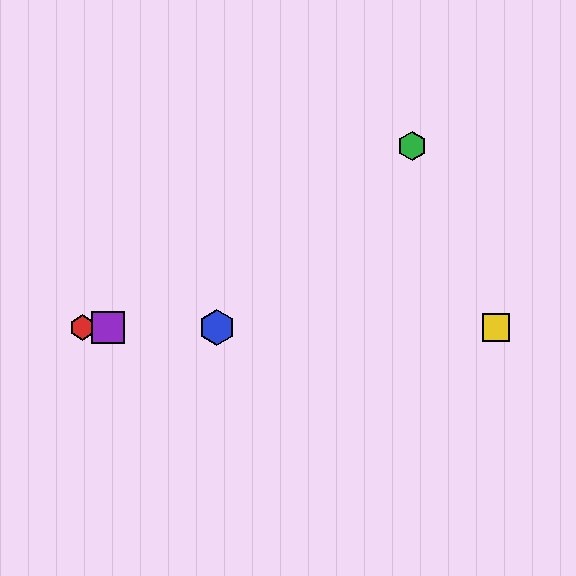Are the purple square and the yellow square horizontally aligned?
Yes, both are at y≈327.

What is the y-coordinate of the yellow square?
The yellow square is at y≈327.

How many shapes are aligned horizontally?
4 shapes (the red hexagon, the blue hexagon, the yellow square, the purple square) are aligned horizontally.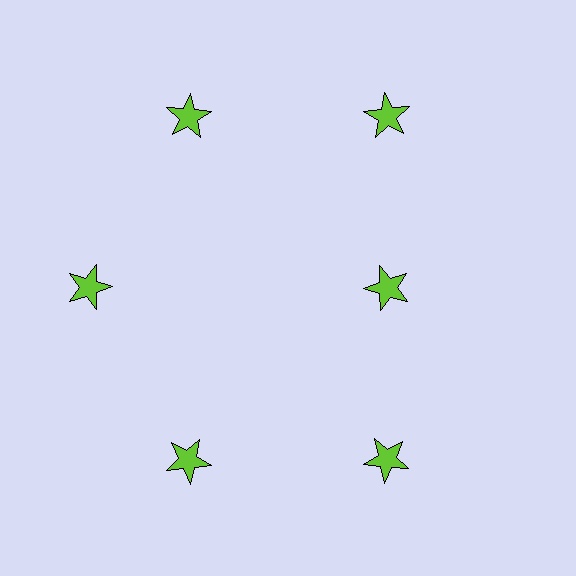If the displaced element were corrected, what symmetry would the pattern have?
It would have 6-fold rotational symmetry — the pattern would map onto itself every 60 degrees.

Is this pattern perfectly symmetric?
No. The 6 lime stars are arranged in a ring, but one element near the 3 o'clock position is pulled inward toward the center, breaking the 6-fold rotational symmetry.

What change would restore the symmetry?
The symmetry would be restored by moving it outward, back onto the ring so that all 6 stars sit at equal angles and equal distance from the center.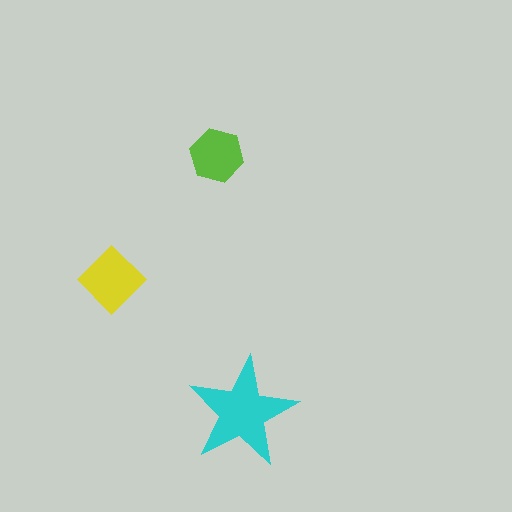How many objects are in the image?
There are 3 objects in the image.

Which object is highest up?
The lime hexagon is topmost.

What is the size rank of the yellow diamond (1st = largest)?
2nd.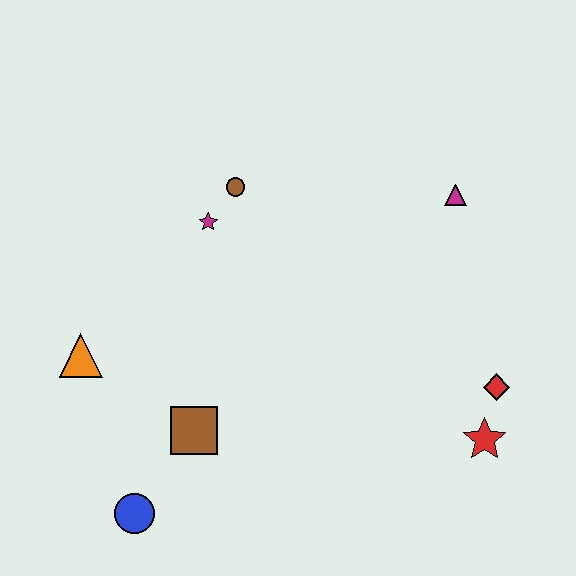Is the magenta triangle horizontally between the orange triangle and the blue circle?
No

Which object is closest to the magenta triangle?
The red diamond is closest to the magenta triangle.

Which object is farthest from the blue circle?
The magenta triangle is farthest from the blue circle.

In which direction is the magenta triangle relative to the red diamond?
The magenta triangle is above the red diamond.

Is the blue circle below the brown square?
Yes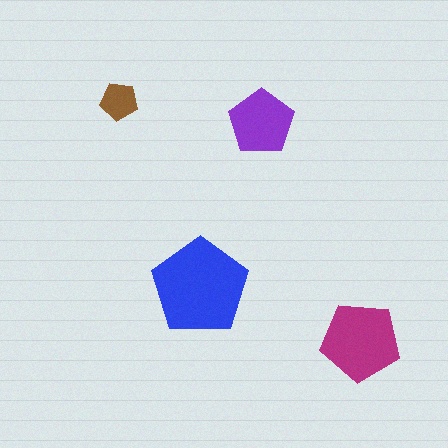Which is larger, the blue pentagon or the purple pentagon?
The blue one.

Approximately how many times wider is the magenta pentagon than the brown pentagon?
About 2 times wider.